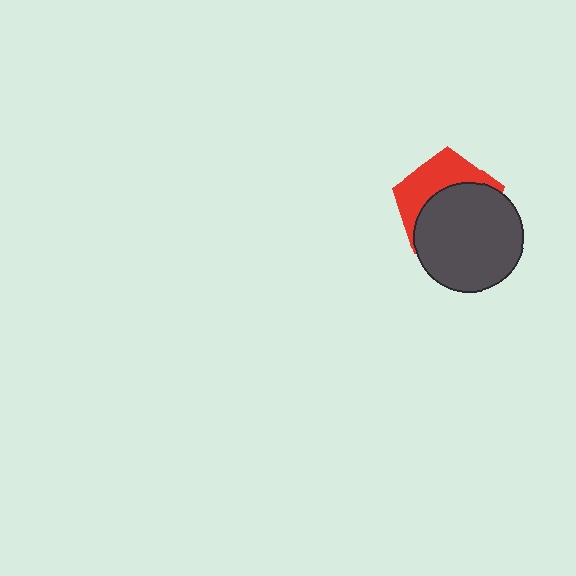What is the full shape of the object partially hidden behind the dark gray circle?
The partially hidden object is a red pentagon.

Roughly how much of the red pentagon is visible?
A small part of it is visible (roughly 40%).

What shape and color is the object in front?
The object in front is a dark gray circle.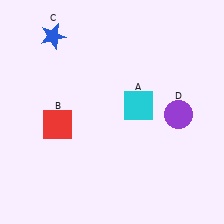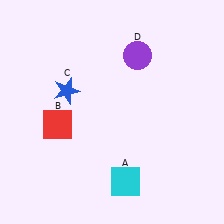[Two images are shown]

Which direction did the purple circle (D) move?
The purple circle (D) moved up.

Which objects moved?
The objects that moved are: the cyan square (A), the blue star (C), the purple circle (D).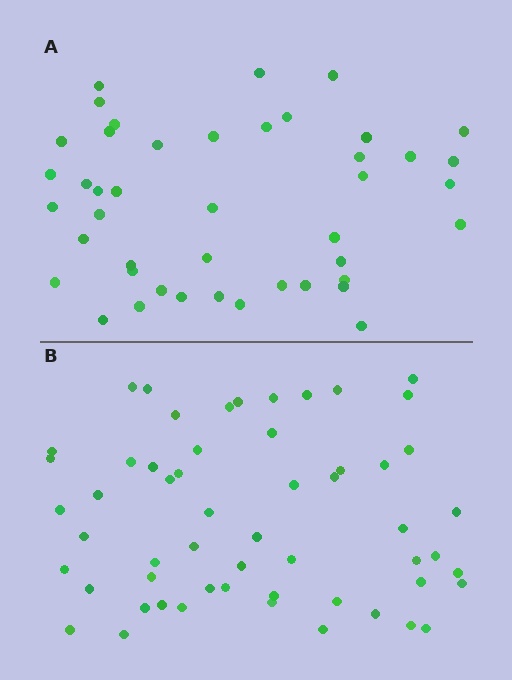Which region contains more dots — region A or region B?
Region B (the bottom region) has more dots.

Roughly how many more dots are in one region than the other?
Region B has roughly 12 or so more dots than region A.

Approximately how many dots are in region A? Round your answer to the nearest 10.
About 40 dots. (The exact count is 44, which rounds to 40.)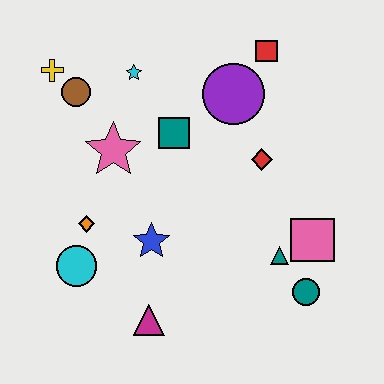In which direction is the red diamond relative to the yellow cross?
The red diamond is to the right of the yellow cross.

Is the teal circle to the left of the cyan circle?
No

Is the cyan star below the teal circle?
No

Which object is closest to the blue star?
The orange diamond is closest to the blue star.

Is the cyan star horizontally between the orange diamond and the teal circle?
Yes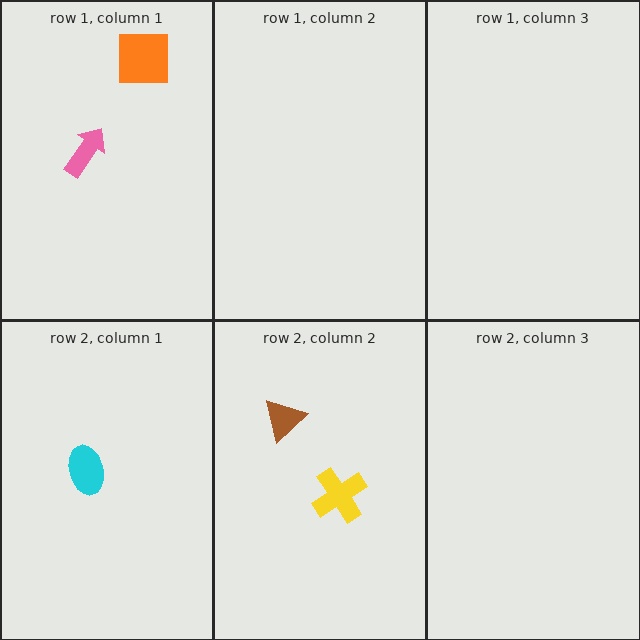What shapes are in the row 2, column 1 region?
The cyan ellipse.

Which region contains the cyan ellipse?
The row 2, column 1 region.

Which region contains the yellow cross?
The row 2, column 2 region.